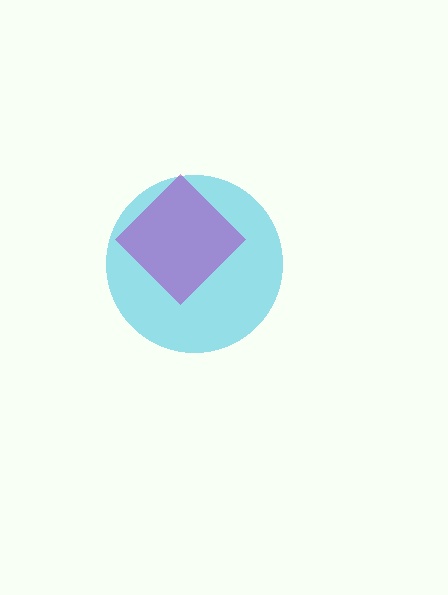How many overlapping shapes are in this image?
There are 2 overlapping shapes in the image.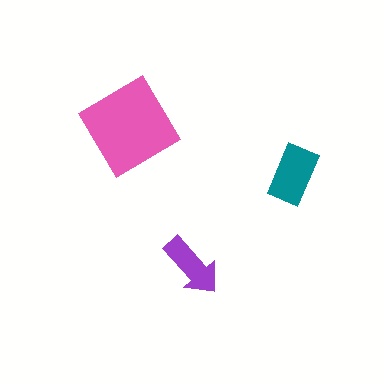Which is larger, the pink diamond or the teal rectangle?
The pink diamond.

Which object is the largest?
The pink diamond.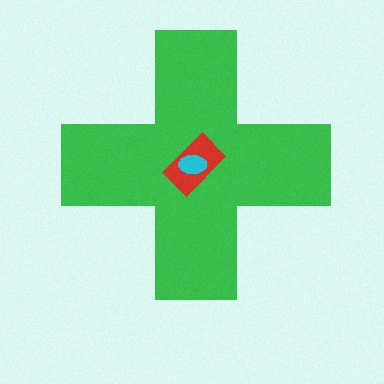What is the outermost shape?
The green cross.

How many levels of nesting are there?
3.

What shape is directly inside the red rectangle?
The cyan ellipse.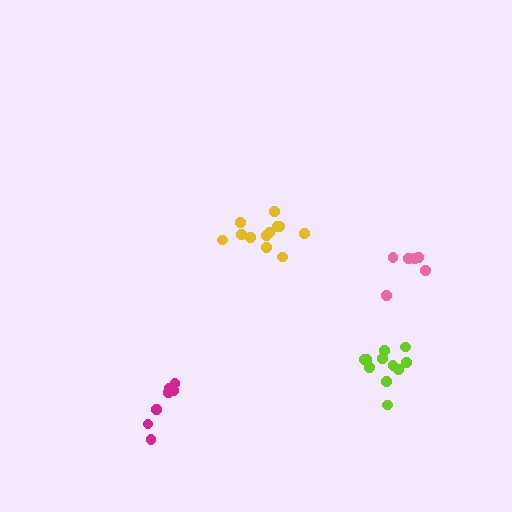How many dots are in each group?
Group 1: 7 dots, Group 2: 6 dots, Group 3: 11 dots, Group 4: 12 dots (36 total).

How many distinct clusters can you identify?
There are 4 distinct clusters.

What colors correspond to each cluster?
The clusters are colored: magenta, pink, lime, yellow.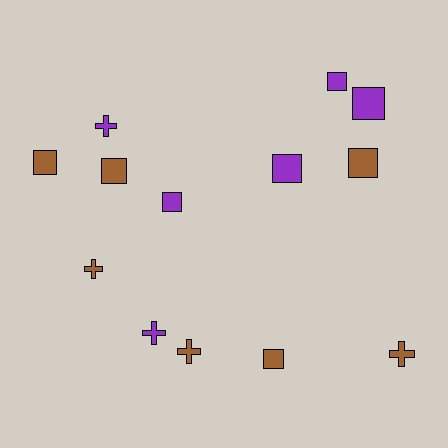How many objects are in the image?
There are 13 objects.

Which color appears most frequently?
Brown, with 7 objects.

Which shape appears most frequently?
Square, with 8 objects.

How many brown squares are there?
There are 4 brown squares.